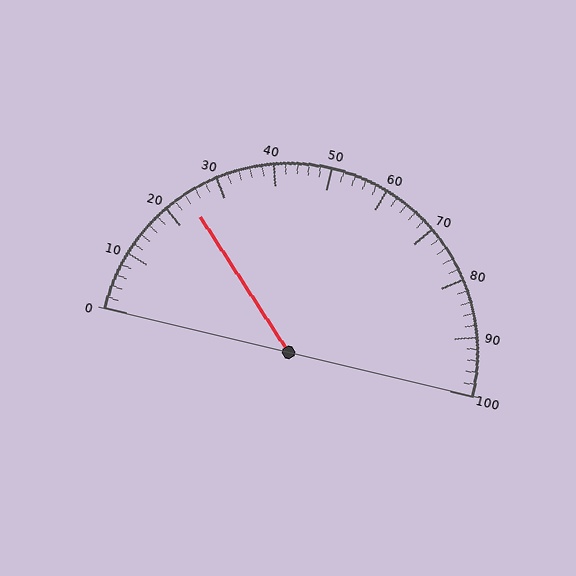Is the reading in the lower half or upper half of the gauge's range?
The reading is in the lower half of the range (0 to 100).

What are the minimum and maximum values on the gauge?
The gauge ranges from 0 to 100.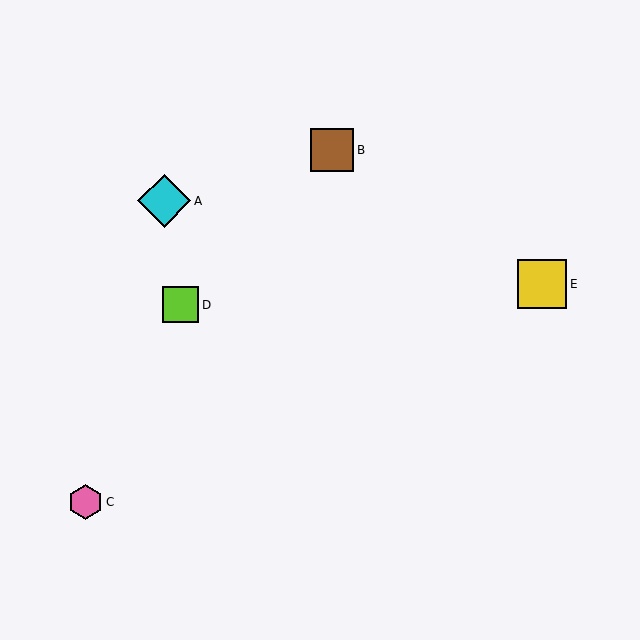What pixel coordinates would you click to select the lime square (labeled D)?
Click at (181, 305) to select the lime square D.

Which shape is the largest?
The cyan diamond (labeled A) is the largest.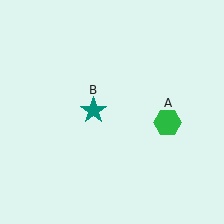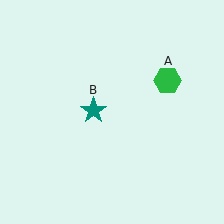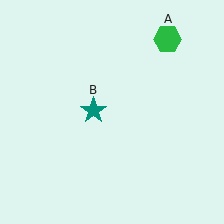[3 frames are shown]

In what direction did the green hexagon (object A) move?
The green hexagon (object A) moved up.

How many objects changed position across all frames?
1 object changed position: green hexagon (object A).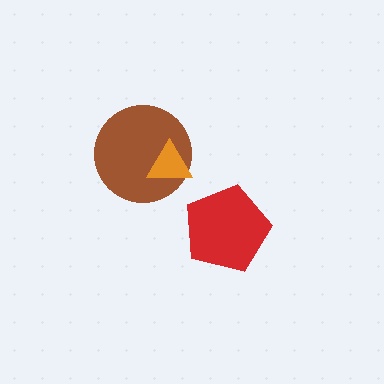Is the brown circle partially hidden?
Yes, it is partially covered by another shape.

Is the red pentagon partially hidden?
No, no other shape covers it.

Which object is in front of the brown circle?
The orange triangle is in front of the brown circle.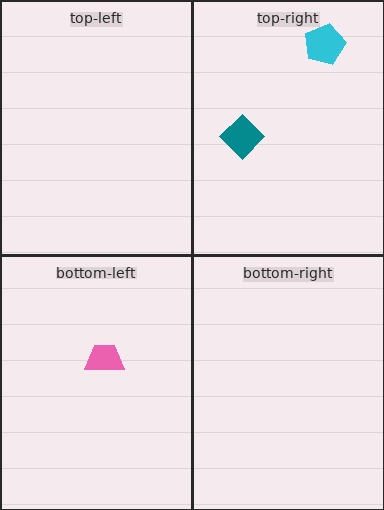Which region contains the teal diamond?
The top-right region.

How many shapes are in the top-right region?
2.